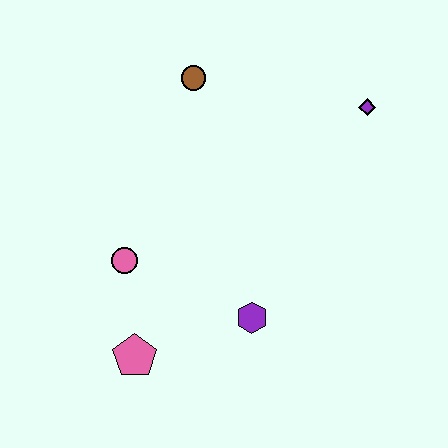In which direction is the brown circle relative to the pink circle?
The brown circle is above the pink circle.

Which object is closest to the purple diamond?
The brown circle is closest to the purple diamond.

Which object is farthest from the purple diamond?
The pink pentagon is farthest from the purple diamond.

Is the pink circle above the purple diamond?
No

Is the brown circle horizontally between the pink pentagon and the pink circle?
No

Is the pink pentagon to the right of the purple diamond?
No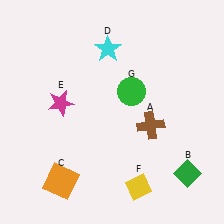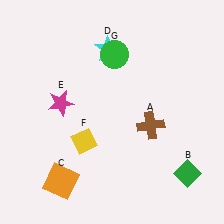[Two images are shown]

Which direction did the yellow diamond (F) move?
The yellow diamond (F) moved left.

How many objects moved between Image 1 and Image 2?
2 objects moved between the two images.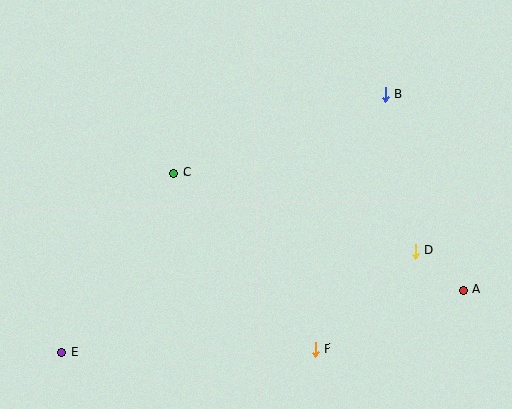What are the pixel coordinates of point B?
Point B is at (385, 95).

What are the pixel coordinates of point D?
Point D is at (415, 251).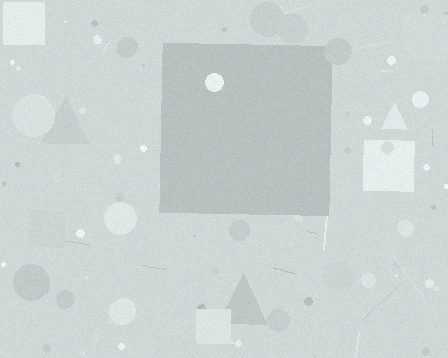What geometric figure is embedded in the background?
A square is embedded in the background.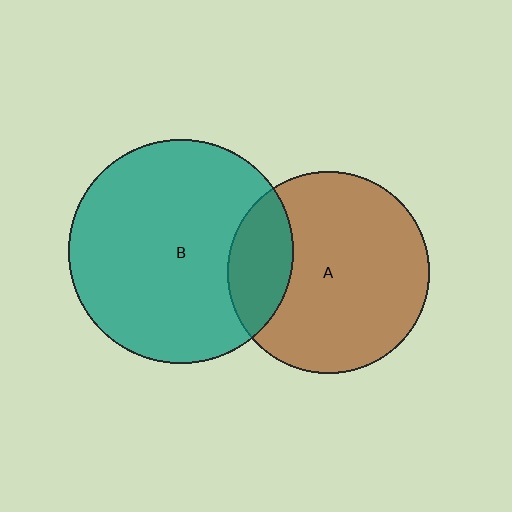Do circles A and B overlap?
Yes.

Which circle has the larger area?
Circle B (teal).